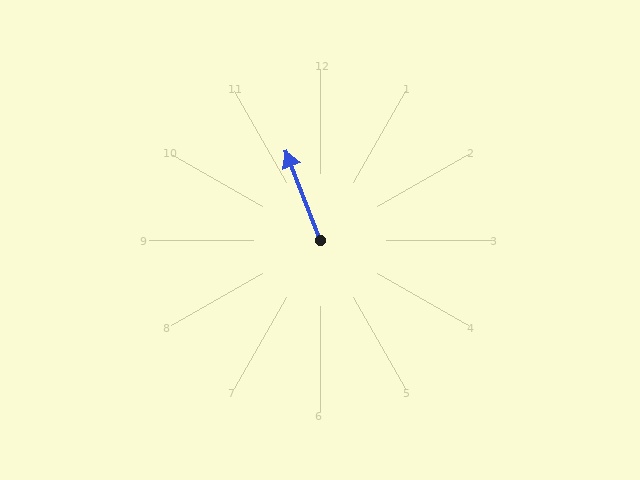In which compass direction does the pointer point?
North.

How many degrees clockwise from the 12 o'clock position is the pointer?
Approximately 339 degrees.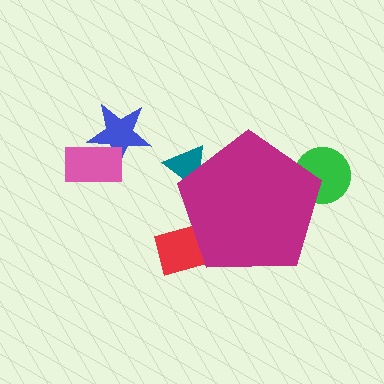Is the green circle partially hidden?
Yes, the green circle is partially hidden behind the magenta pentagon.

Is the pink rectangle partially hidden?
No, the pink rectangle is fully visible.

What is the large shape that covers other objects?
A magenta pentagon.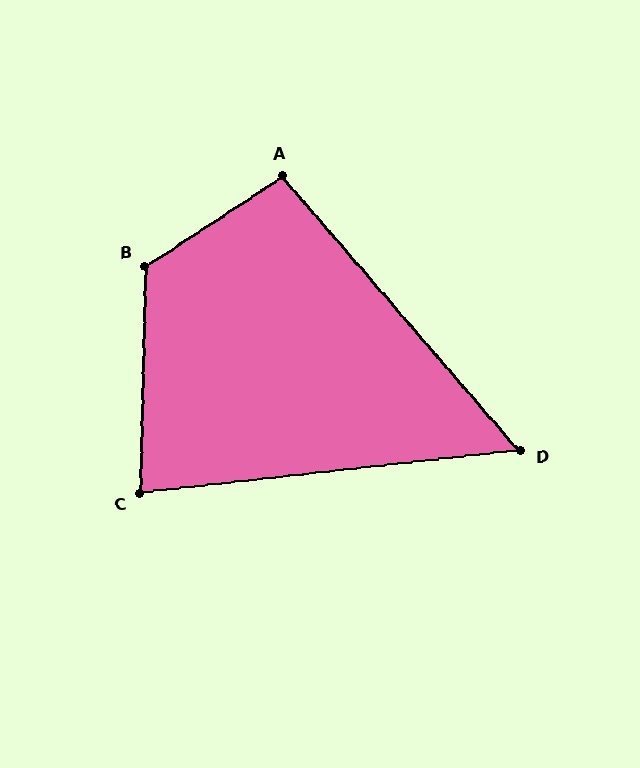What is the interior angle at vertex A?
Approximately 98 degrees (obtuse).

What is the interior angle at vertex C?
Approximately 82 degrees (acute).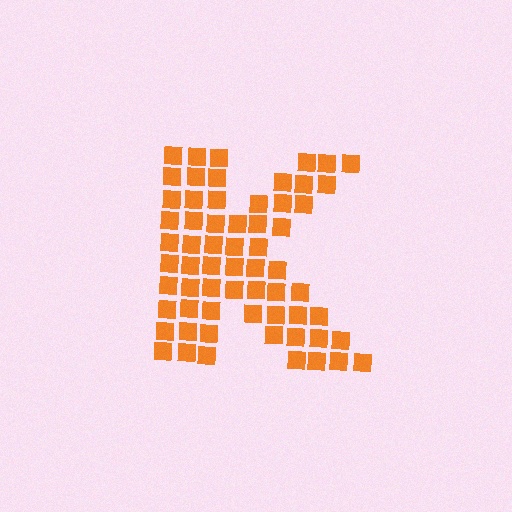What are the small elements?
The small elements are squares.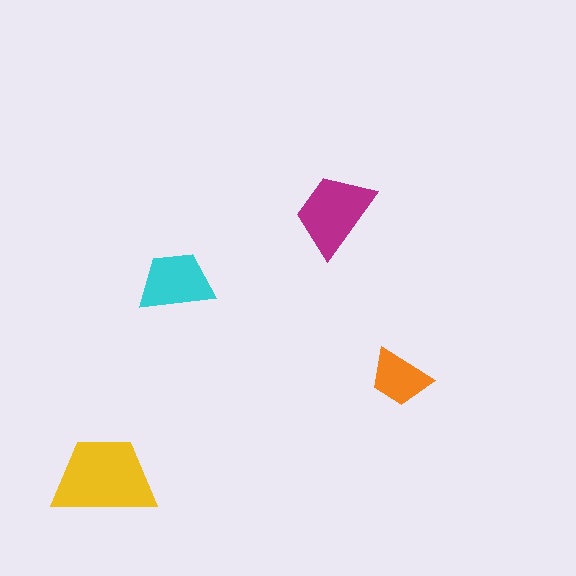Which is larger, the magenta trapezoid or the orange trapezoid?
The magenta one.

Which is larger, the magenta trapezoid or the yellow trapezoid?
The yellow one.